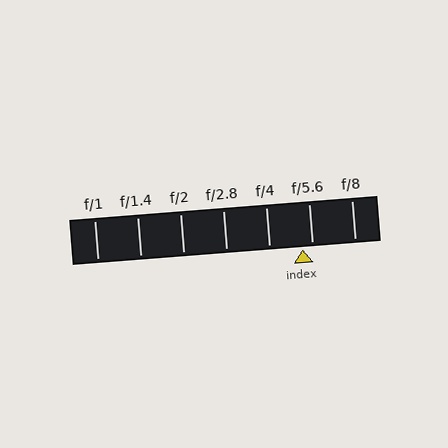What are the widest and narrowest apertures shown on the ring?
The widest aperture shown is f/1 and the narrowest is f/8.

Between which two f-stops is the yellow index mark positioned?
The index mark is between f/4 and f/5.6.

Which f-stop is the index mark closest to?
The index mark is closest to f/5.6.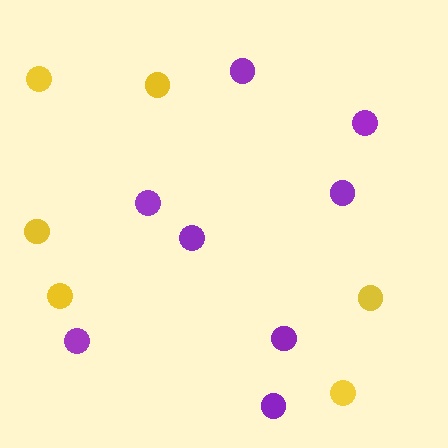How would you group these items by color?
There are 2 groups: one group of yellow circles (6) and one group of purple circles (8).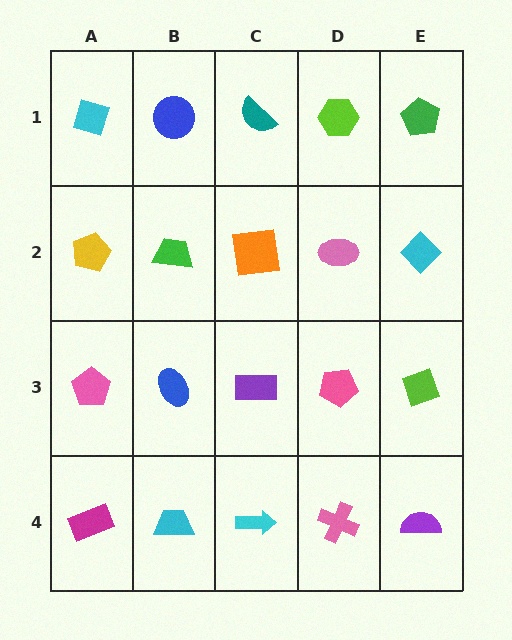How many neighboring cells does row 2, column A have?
3.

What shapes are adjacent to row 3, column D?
A pink ellipse (row 2, column D), a pink cross (row 4, column D), a purple rectangle (row 3, column C), a lime diamond (row 3, column E).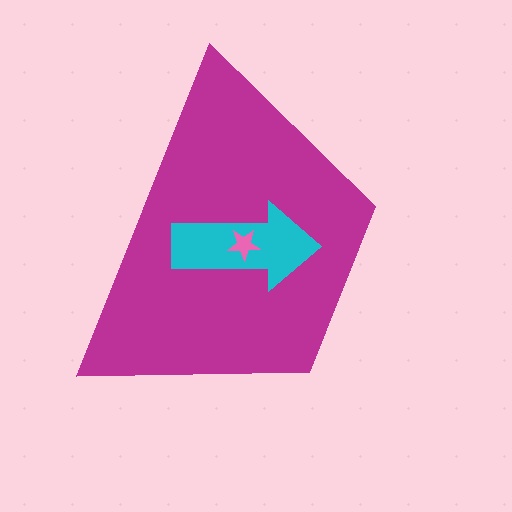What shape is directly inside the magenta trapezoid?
The cyan arrow.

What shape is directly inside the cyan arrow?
The pink star.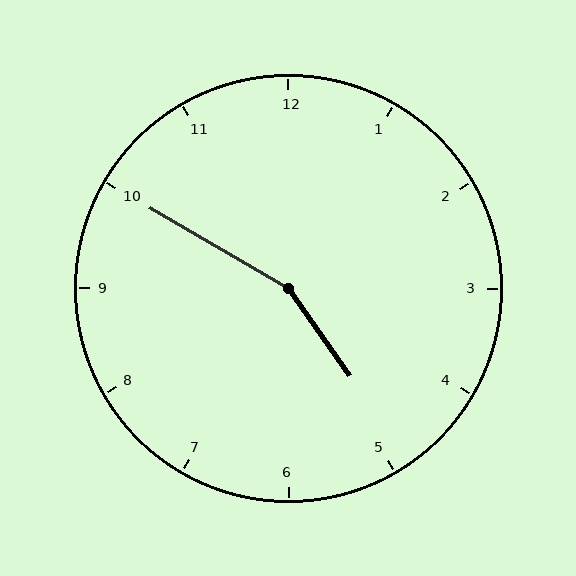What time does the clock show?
4:50.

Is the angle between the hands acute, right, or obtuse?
It is obtuse.